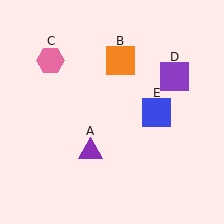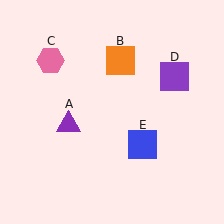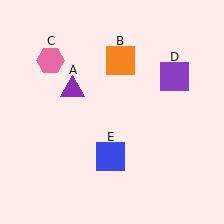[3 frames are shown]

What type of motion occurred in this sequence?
The purple triangle (object A), blue square (object E) rotated clockwise around the center of the scene.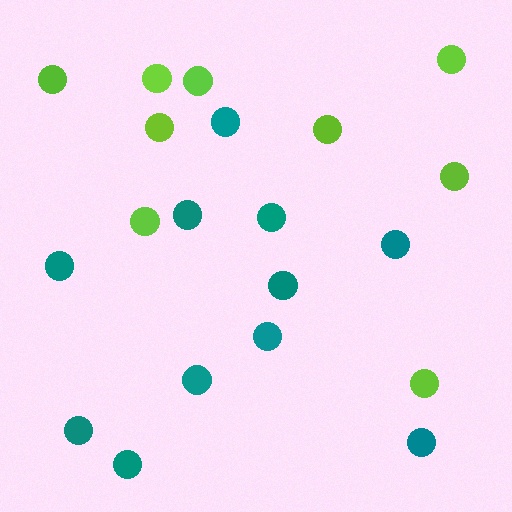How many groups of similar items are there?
There are 2 groups: one group of teal circles (11) and one group of lime circles (9).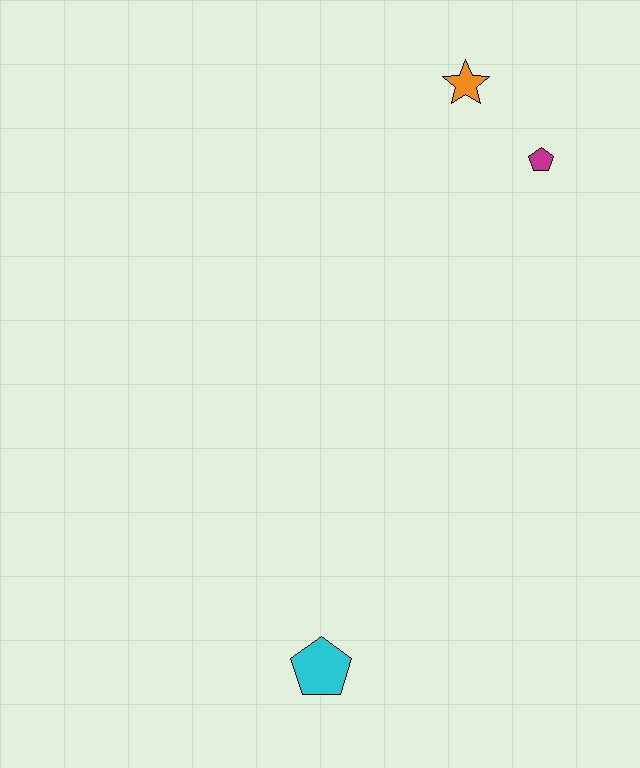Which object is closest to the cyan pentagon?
The magenta pentagon is closest to the cyan pentagon.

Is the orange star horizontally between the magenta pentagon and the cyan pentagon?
Yes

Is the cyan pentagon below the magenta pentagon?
Yes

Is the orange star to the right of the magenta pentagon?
No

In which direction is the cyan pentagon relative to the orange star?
The cyan pentagon is below the orange star.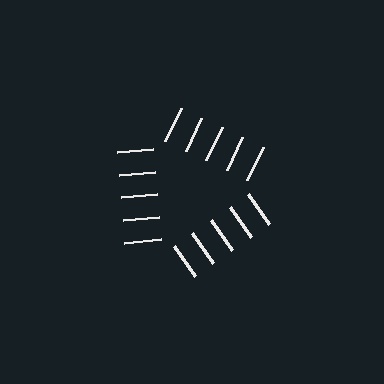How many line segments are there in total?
15 — 5 along each of the 3 edges.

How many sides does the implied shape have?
3 sides — the line-ends trace a triangle.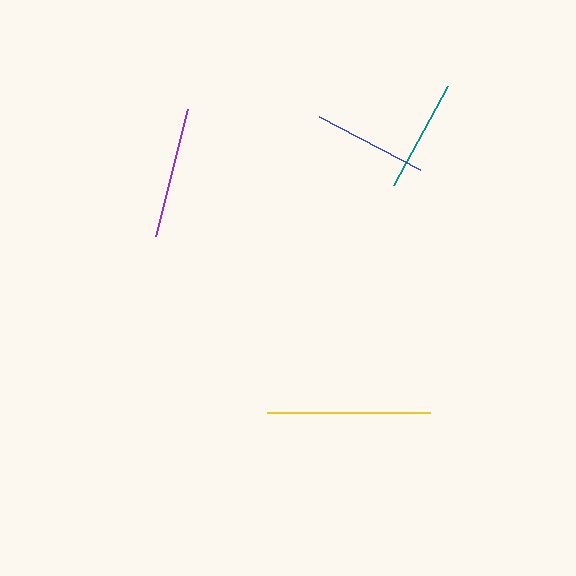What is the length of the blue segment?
The blue segment is approximately 114 pixels long.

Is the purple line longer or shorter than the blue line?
The purple line is longer than the blue line.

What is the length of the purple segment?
The purple segment is approximately 130 pixels long.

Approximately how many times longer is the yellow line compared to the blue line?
The yellow line is approximately 1.4 times the length of the blue line.